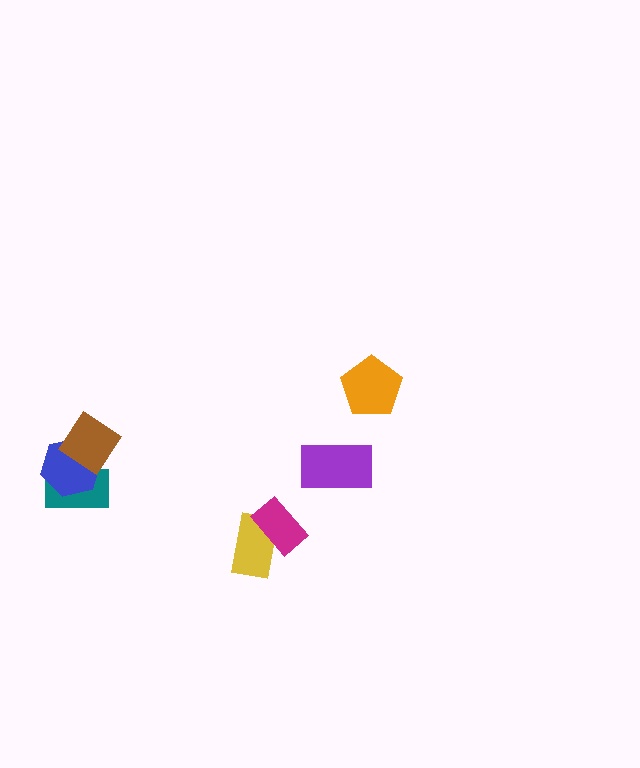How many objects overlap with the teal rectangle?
2 objects overlap with the teal rectangle.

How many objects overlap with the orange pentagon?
0 objects overlap with the orange pentagon.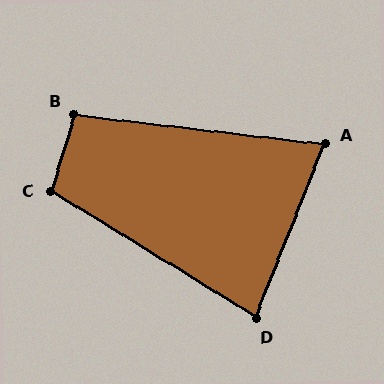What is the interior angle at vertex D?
Approximately 80 degrees (acute).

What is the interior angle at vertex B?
Approximately 100 degrees (obtuse).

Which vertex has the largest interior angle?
C, at approximately 105 degrees.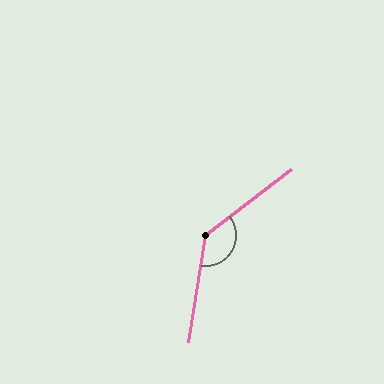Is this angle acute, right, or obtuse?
It is obtuse.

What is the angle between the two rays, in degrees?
Approximately 137 degrees.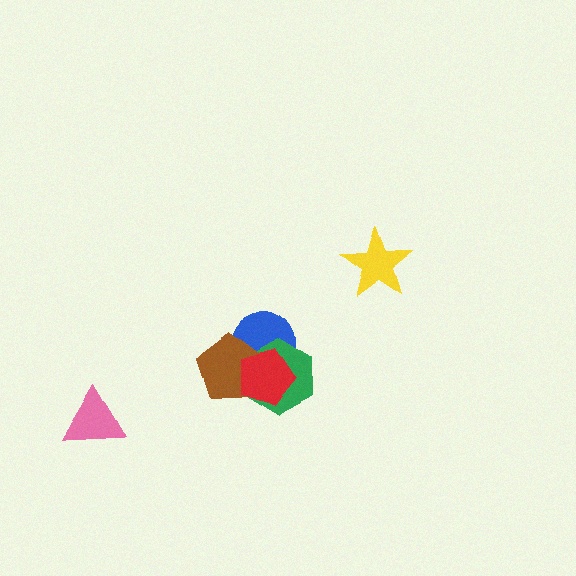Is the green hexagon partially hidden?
Yes, it is partially covered by another shape.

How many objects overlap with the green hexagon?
3 objects overlap with the green hexagon.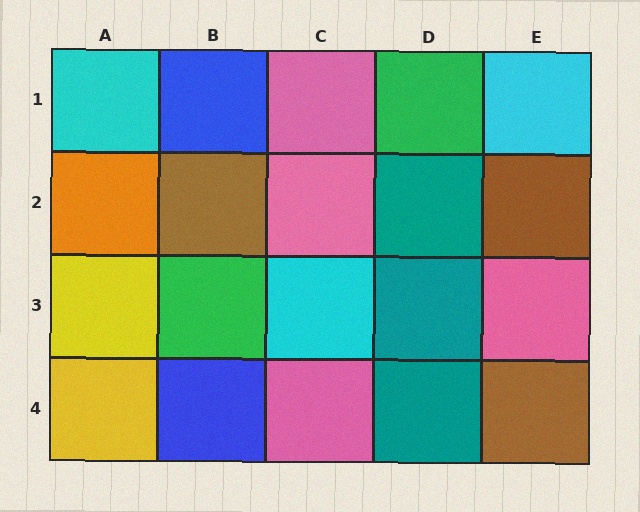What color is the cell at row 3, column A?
Yellow.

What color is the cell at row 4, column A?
Yellow.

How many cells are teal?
3 cells are teal.